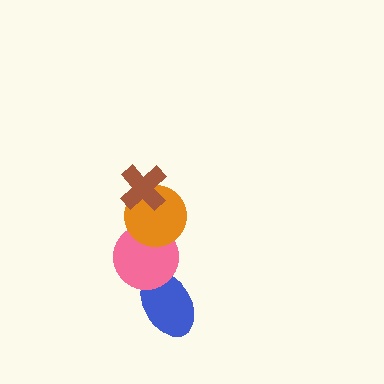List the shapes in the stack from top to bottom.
From top to bottom: the brown cross, the orange circle, the pink circle, the blue ellipse.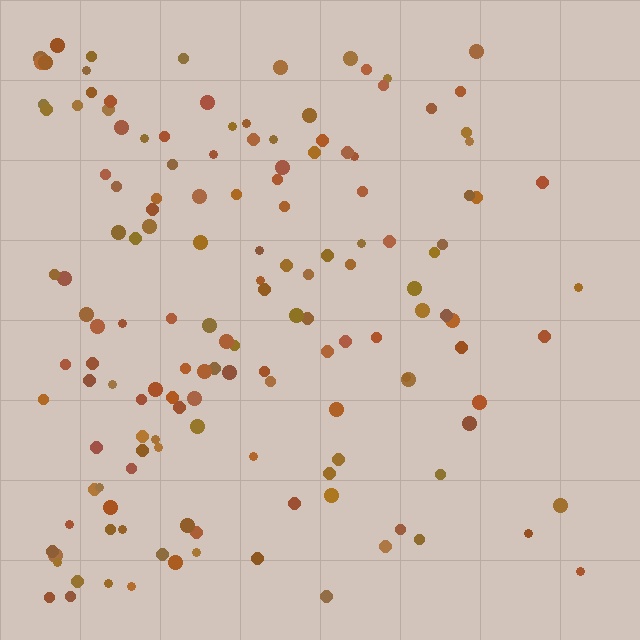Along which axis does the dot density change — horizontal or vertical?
Horizontal.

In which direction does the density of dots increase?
From right to left, with the left side densest.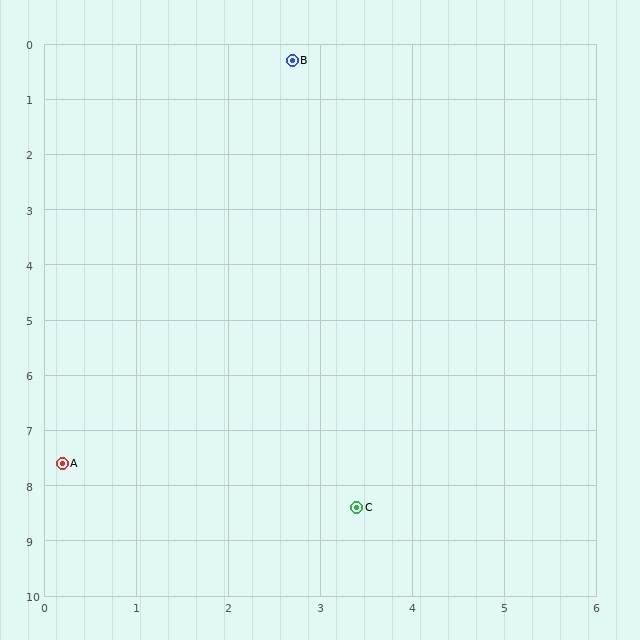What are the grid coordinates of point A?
Point A is at approximately (0.2, 7.6).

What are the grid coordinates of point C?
Point C is at approximately (3.4, 8.4).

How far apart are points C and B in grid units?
Points C and B are about 8.1 grid units apart.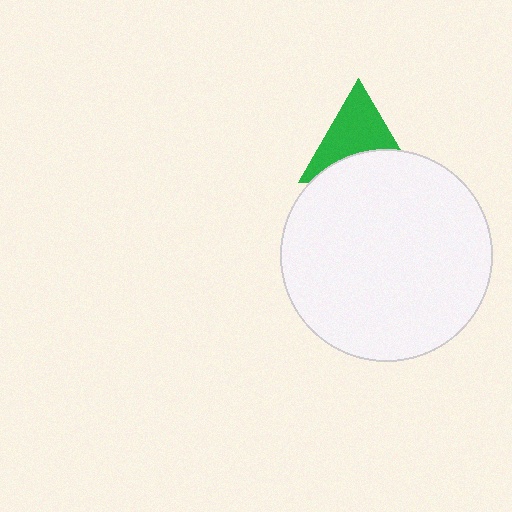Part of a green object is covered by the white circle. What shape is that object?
It is a triangle.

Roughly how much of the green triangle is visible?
About half of it is visible (roughly 59%).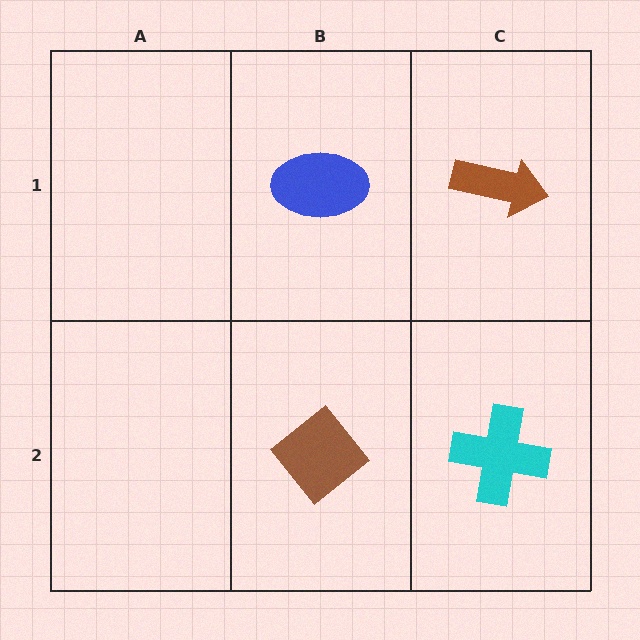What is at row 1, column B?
A blue ellipse.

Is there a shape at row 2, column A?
No, that cell is empty.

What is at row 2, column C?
A cyan cross.